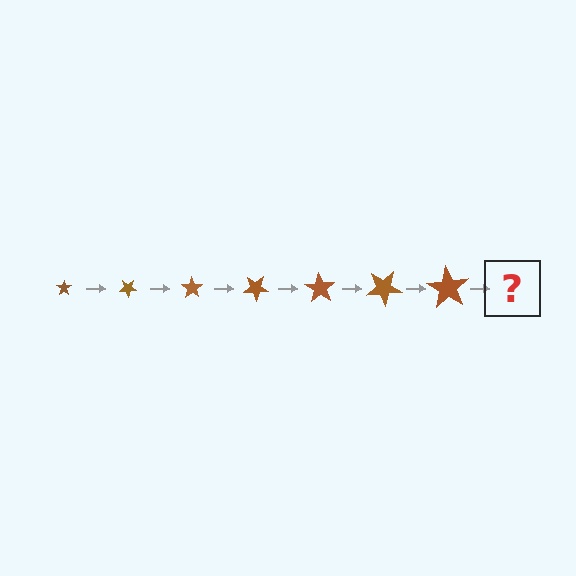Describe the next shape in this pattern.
It should be a star, larger than the previous one and rotated 245 degrees from the start.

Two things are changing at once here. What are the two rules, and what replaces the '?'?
The two rules are that the star grows larger each step and it rotates 35 degrees each step. The '?' should be a star, larger than the previous one and rotated 245 degrees from the start.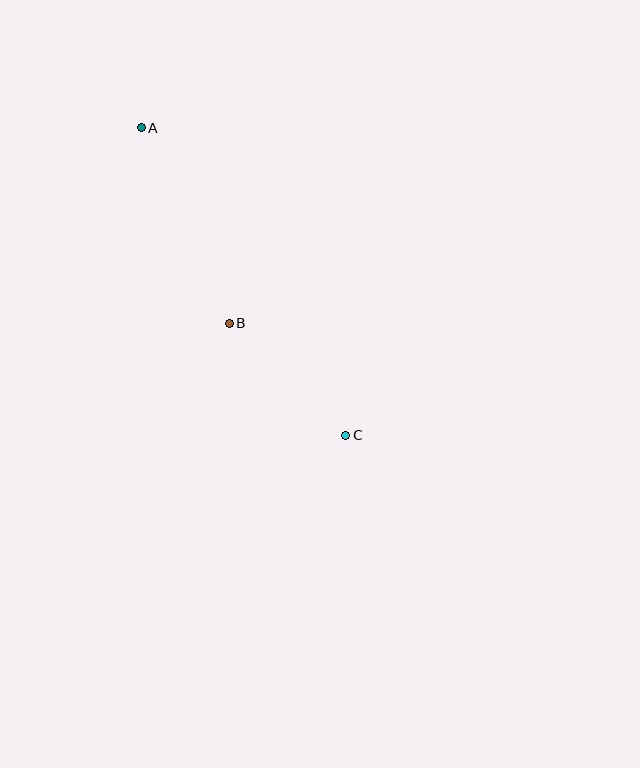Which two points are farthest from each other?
Points A and C are farthest from each other.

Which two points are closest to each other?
Points B and C are closest to each other.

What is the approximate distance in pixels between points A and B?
The distance between A and B is approximately 215 pixels.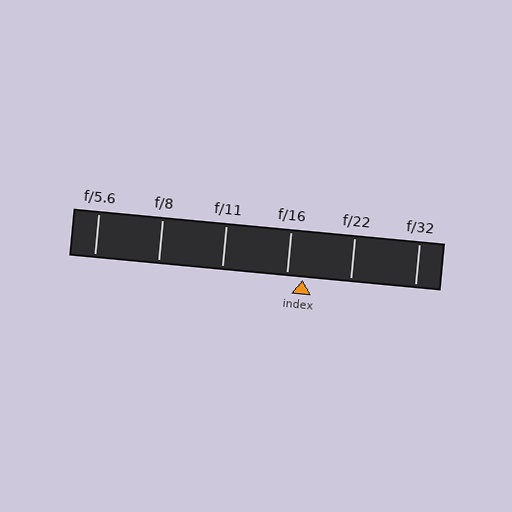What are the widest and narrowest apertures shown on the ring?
The widest aperture shown is f/5.6 and the narrowest is f/32.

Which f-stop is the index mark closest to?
The index mark is closest to f/16.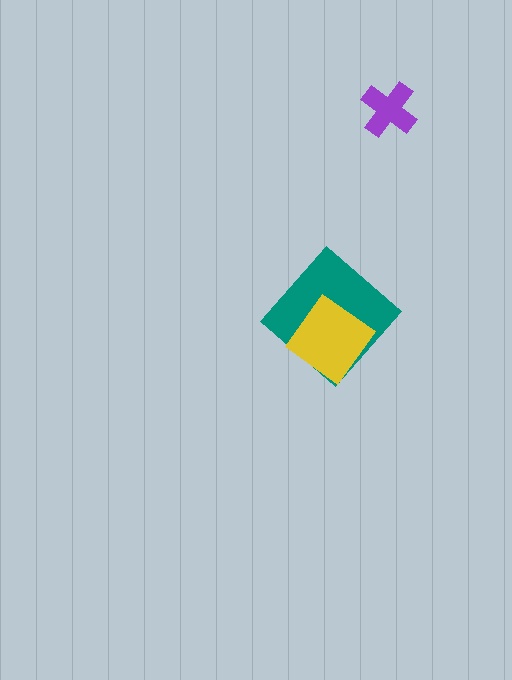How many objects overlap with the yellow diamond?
1 object overlaps with the yellow diamond.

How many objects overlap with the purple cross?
0 objects overlap with the purple cross.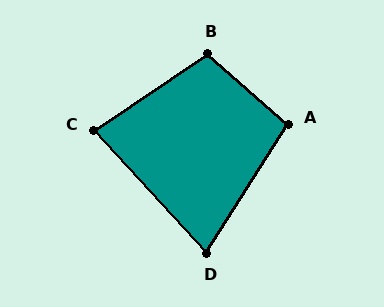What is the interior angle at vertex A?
Approximately 99 degrees (obtuse).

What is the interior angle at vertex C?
Approximately 81 degrees (acute).